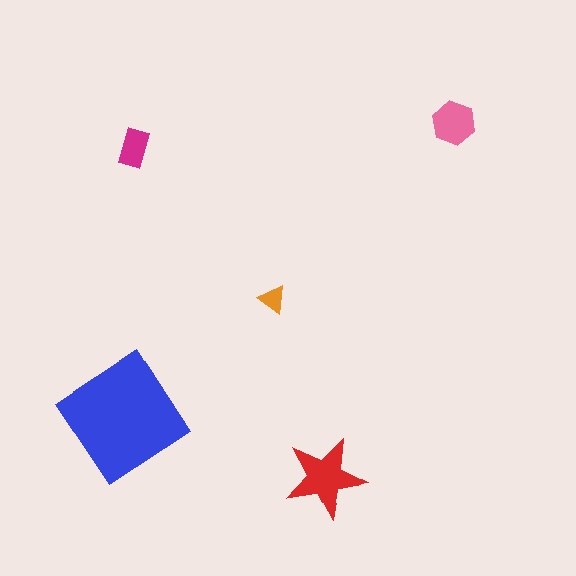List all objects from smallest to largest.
The orange triangle, the magenta rectangle, the pink hexagon, the red star, the blue diamond.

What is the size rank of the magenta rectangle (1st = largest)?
4th.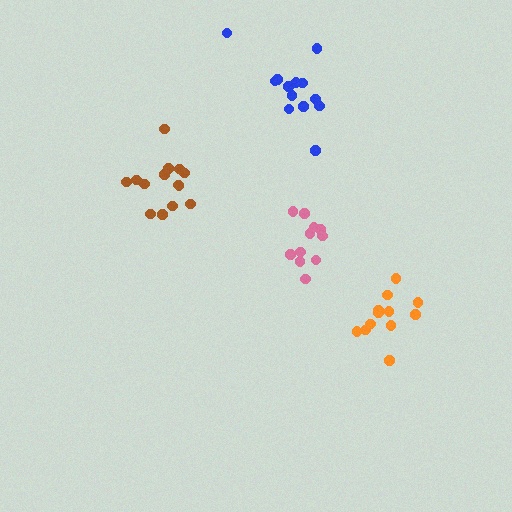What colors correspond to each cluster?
The clusters are colored: blue, brown, pink, orange.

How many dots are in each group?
Group 1: 13 dots, Group 2: 14 dots, Group 3: 11 dots, Group 4: 12 dots (50 total).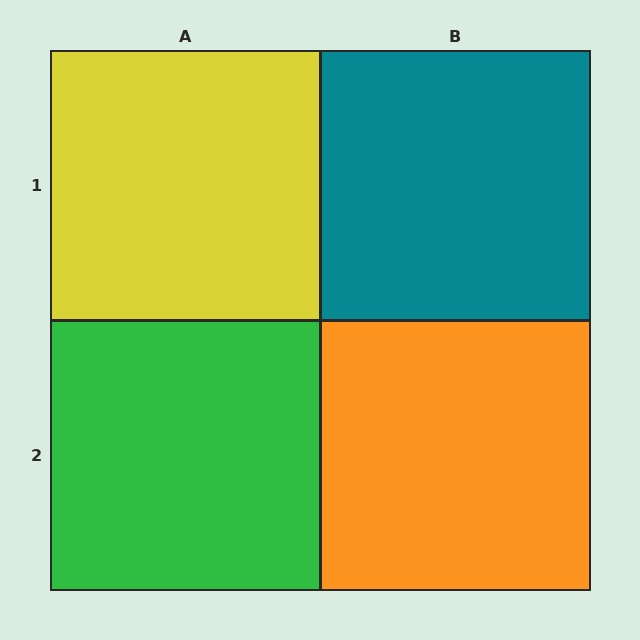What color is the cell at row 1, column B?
Teal.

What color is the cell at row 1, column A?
Yellow.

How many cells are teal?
1 cell is teal.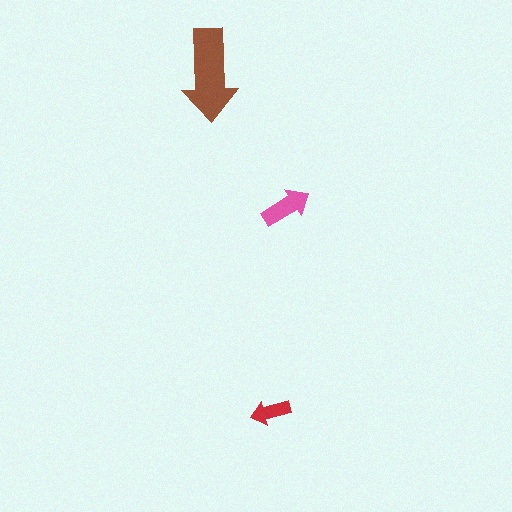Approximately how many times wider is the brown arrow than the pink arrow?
About 2 times wider.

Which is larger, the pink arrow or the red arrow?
The pink one.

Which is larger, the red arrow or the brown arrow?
The brown one.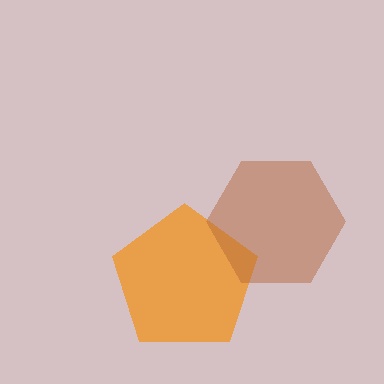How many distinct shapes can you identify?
There are 2 distinct shapes: an orange pentagon, a brown hexagon.